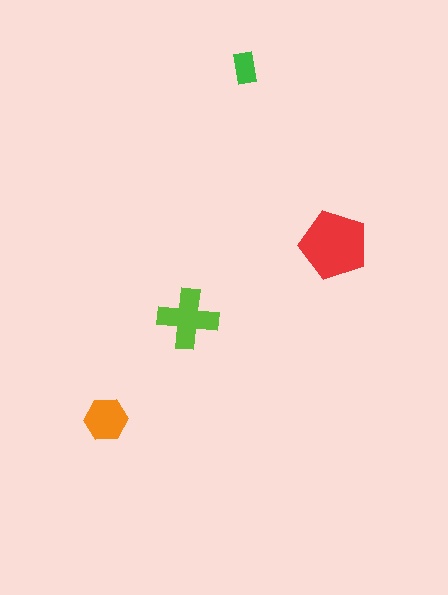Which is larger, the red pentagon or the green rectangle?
The red pentagon.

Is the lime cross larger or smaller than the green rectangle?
Larger.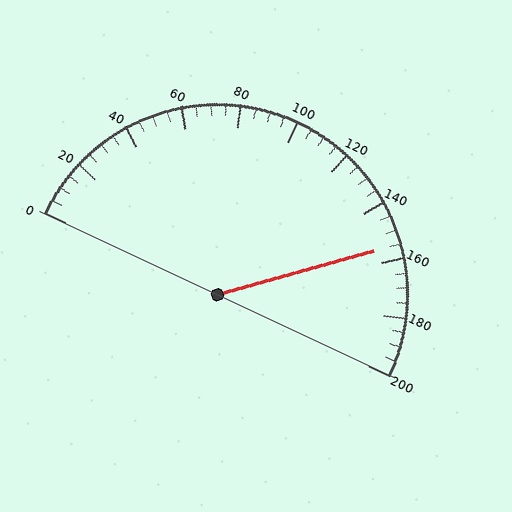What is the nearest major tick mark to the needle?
The nearest major tick mark is 160.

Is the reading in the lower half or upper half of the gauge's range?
The reading is in the upper half of the range (0 to 200).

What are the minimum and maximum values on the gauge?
The gauge ranges from 0 to 200.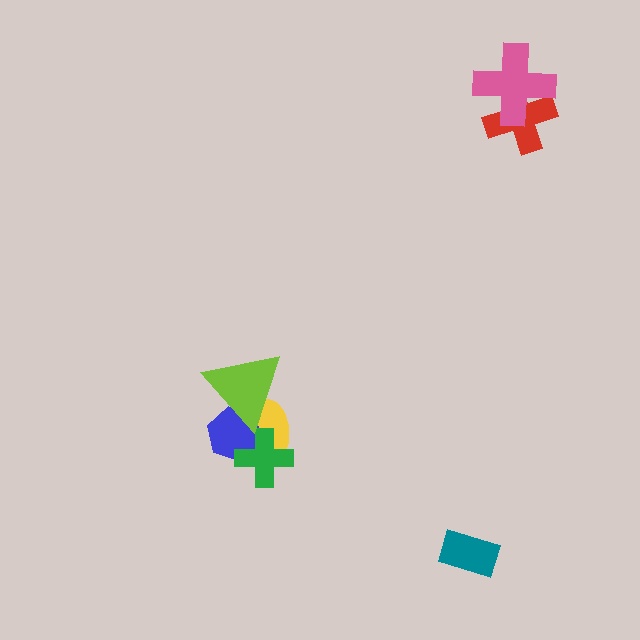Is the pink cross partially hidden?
No, no other shape covers it.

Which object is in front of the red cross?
The pink cross is in front of the red cross.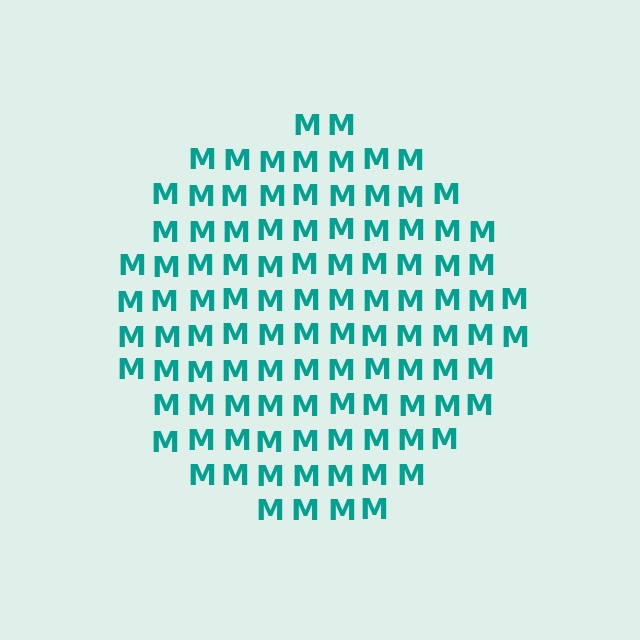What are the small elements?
The small elements are letter M's.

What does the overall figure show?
The overall figure shows a circle.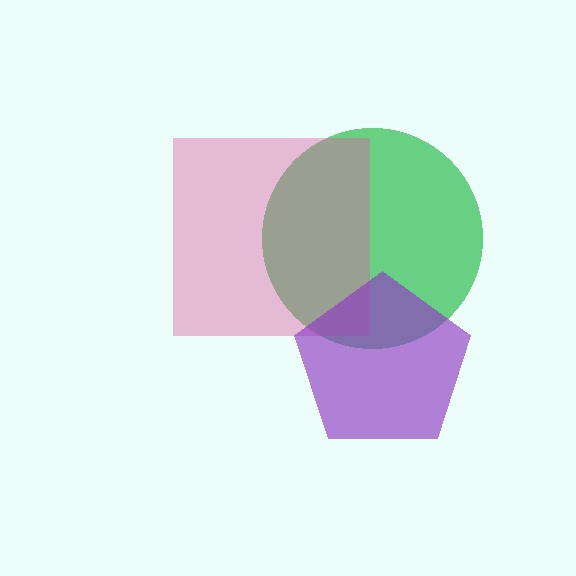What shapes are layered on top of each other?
The layered shapes are: a green circle, a pink square, a purple pentagon.